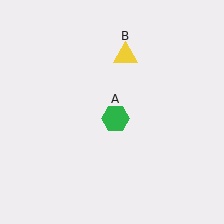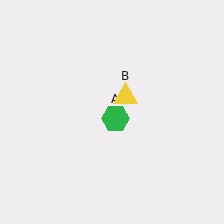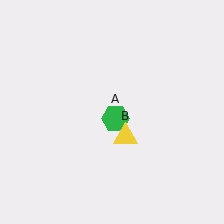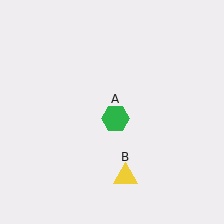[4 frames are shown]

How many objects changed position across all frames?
1 object changed position: yellow triangle (object B).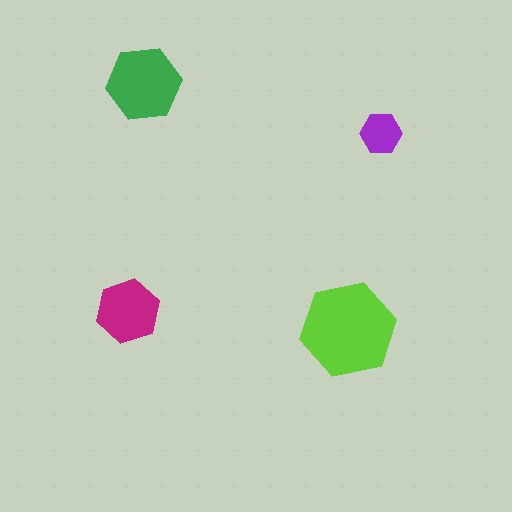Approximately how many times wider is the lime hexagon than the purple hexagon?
About 2.5 times wider.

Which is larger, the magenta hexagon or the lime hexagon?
The lime one.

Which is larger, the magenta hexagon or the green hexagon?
The green one.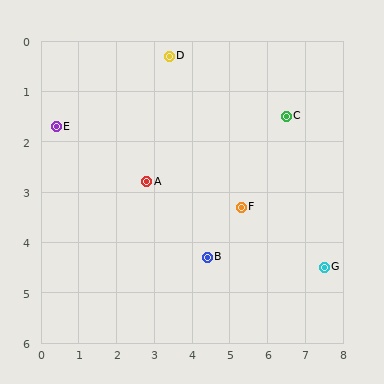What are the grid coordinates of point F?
Point F is at approximately (5.3, 3.3).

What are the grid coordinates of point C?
Point C is at approximately (6.5, 1.5).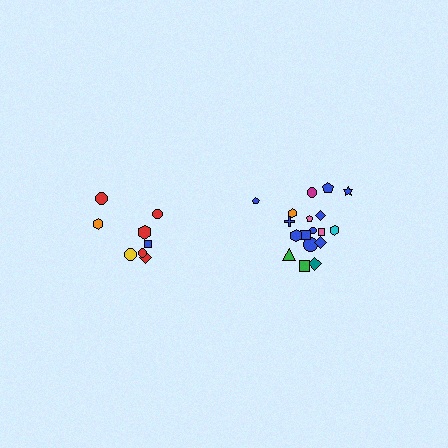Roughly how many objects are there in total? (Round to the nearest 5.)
Roughly 25 objects in total.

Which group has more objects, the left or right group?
The right group.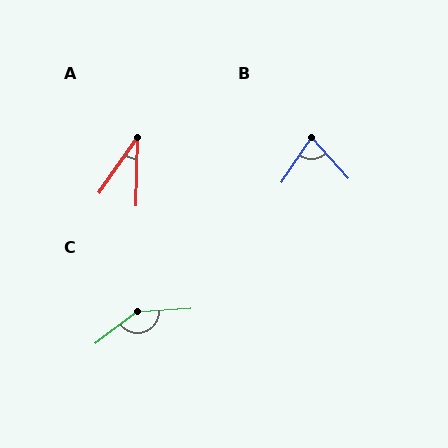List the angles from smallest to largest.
A (33°), B (75°), C (147°).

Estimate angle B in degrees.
Approximately 75 degrees.